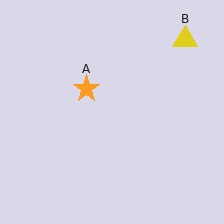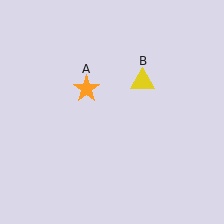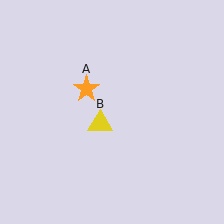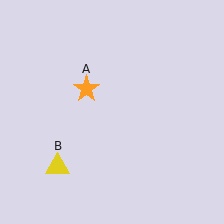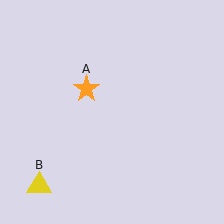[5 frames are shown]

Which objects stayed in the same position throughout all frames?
Orange star (object A) remained stationary.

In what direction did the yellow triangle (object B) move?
The yellow triangle (object B) moved down and to the left.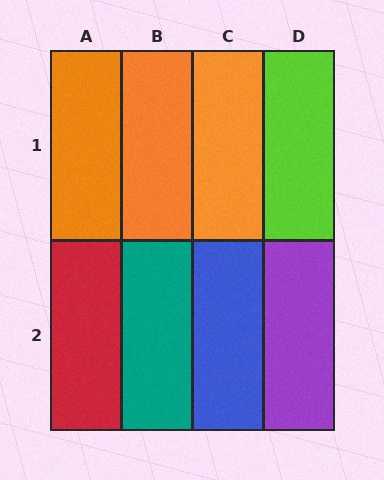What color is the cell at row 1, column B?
Orange.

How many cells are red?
1 cell is red.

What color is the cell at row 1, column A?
Orange.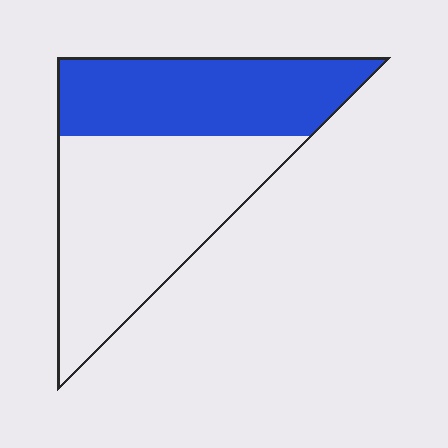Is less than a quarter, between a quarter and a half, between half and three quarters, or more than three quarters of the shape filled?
Between a quarter and a half.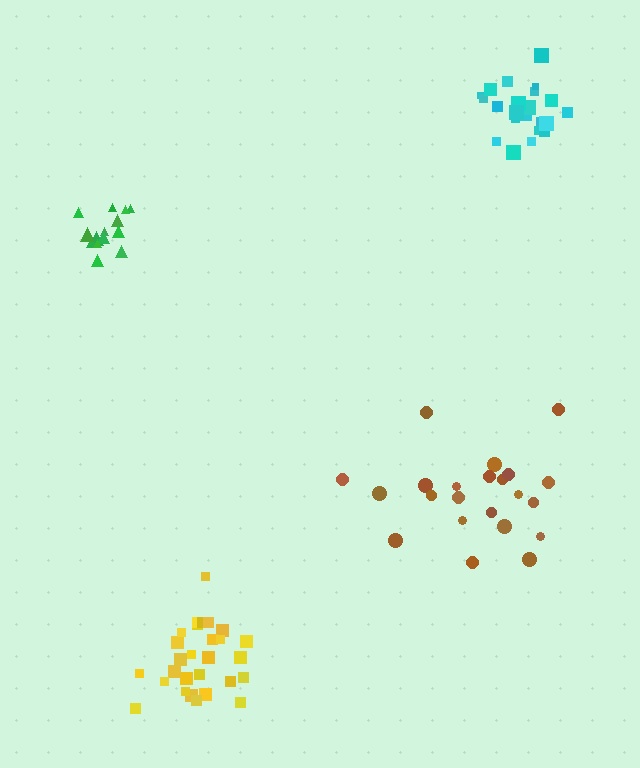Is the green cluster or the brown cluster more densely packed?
Green.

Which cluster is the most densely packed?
Cyan.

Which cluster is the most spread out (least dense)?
Brown.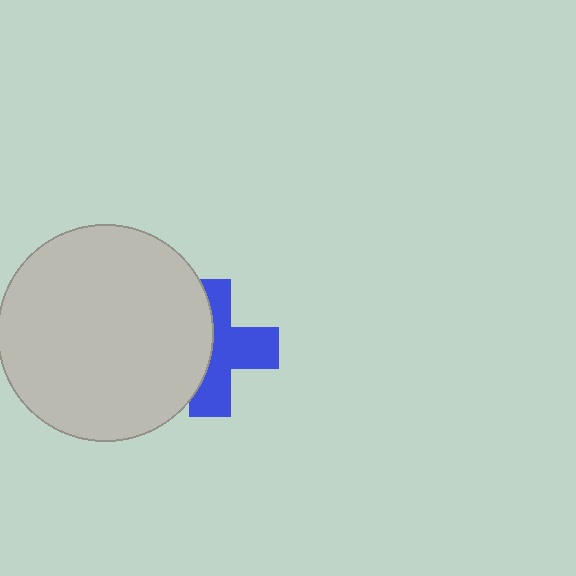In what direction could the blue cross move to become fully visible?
The blue cross could move right. That would shift it out from behind the light gray circle entirely.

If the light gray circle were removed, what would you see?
You would see the complete blue cross.